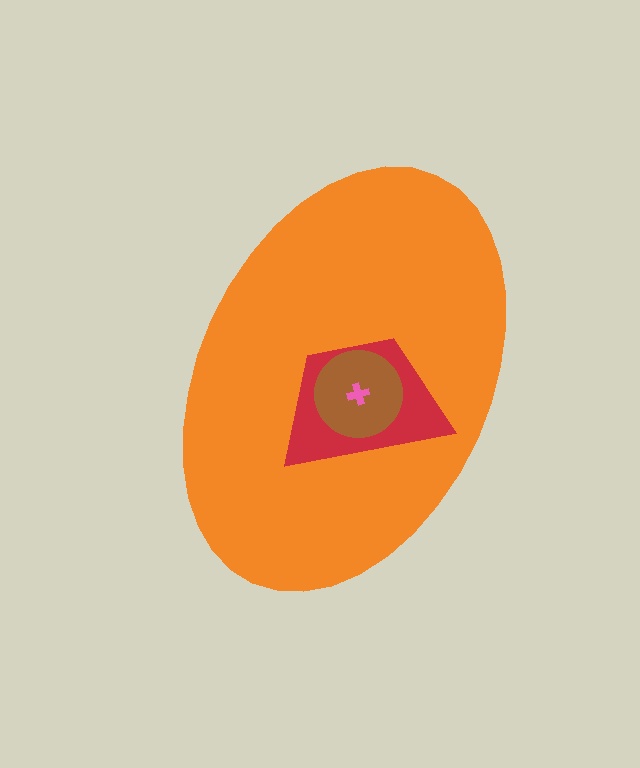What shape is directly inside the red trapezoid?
The brown circle.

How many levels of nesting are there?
4.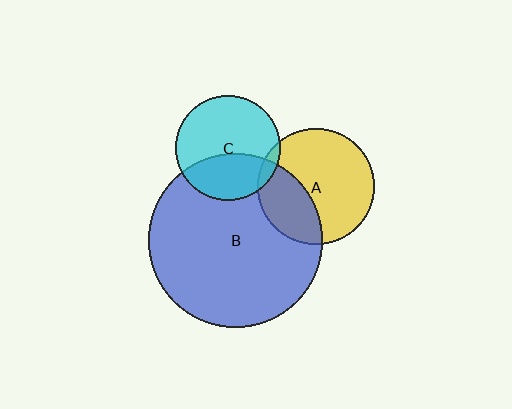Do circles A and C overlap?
Yes.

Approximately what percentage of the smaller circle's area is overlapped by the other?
Approximately 5%.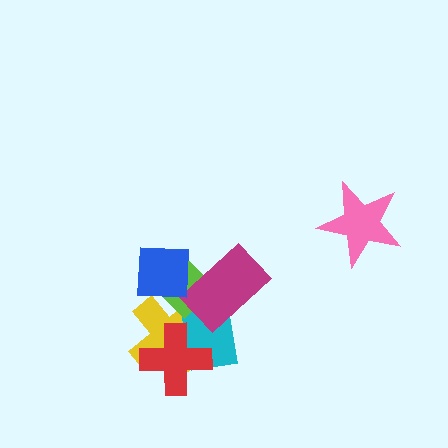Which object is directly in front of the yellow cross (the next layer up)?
The cyan rectangle is directly in front of the yellow cross.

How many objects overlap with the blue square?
3 objects overlap with the blue square.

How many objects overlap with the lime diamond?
4 objects overlap with the lime diamond.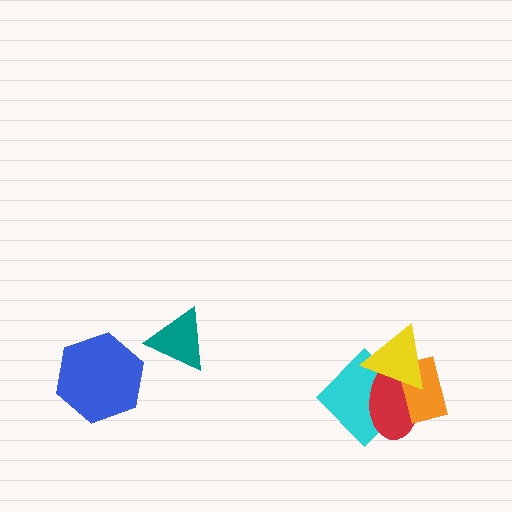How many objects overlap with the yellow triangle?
3 objects overlap with the yellow triangle.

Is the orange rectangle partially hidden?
Yes, it is partially covered by another shape.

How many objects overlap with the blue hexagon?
0 objects overlap with the blue hexagon.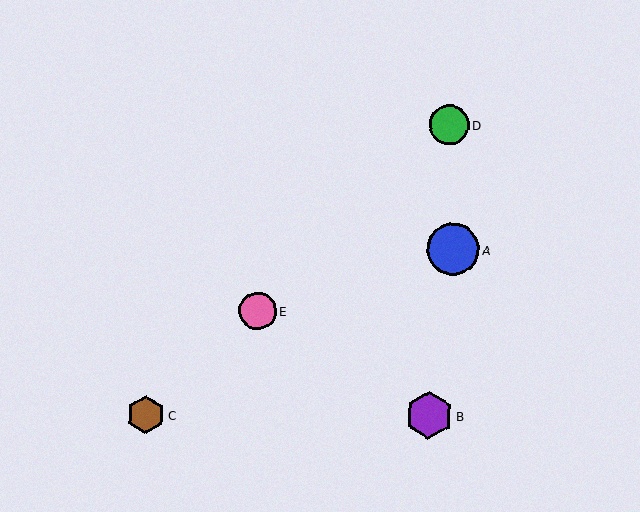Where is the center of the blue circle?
The center of the blue circle is at (453, 249).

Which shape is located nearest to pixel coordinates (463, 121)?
The green circle (labeled D) at (449, 125) is nearest to that location.